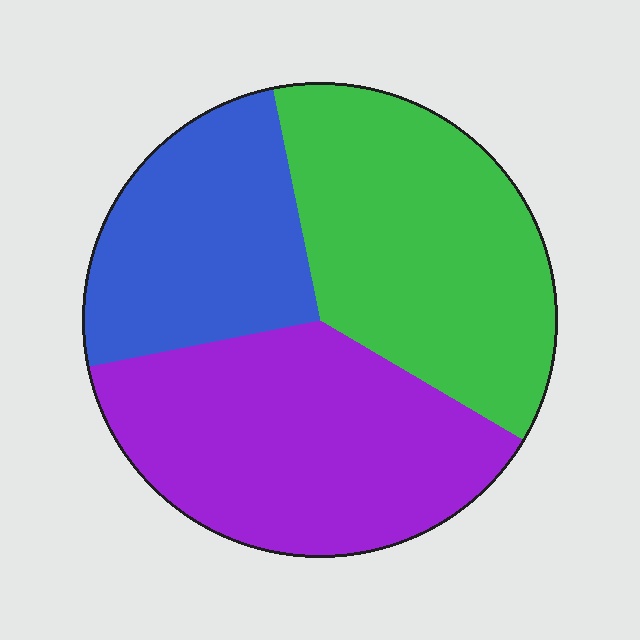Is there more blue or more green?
Green.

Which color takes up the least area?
Blue, at roughly 25%.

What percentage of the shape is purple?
Purple takes up about three eighths (3/8) of the shape.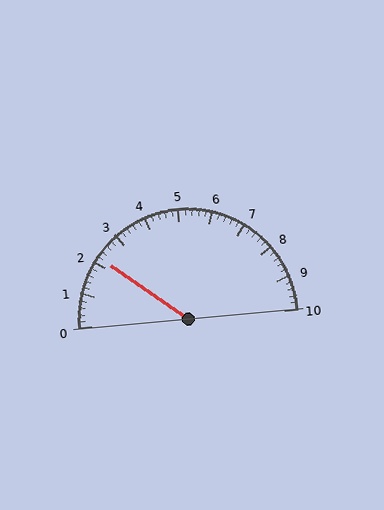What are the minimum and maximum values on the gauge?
The gauge ranges from 0 to 10.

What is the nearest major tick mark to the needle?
The nearest major tick mark is 2.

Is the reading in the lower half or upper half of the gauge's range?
The reading is in the lower half of the range (0 to 10).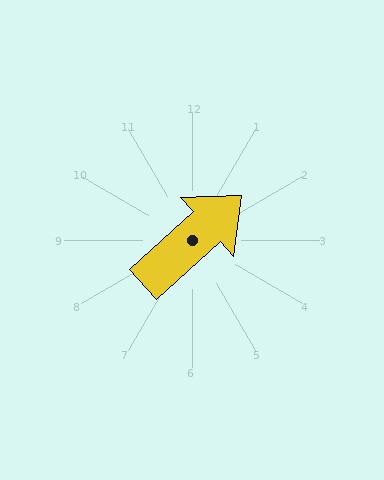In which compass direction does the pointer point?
Northeast.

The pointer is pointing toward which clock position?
Roughly 2 o'clock.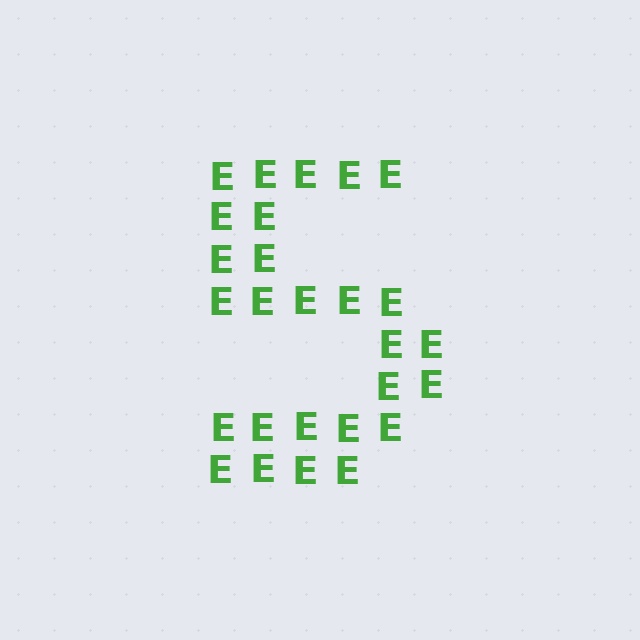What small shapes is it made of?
It is made of small letter E's.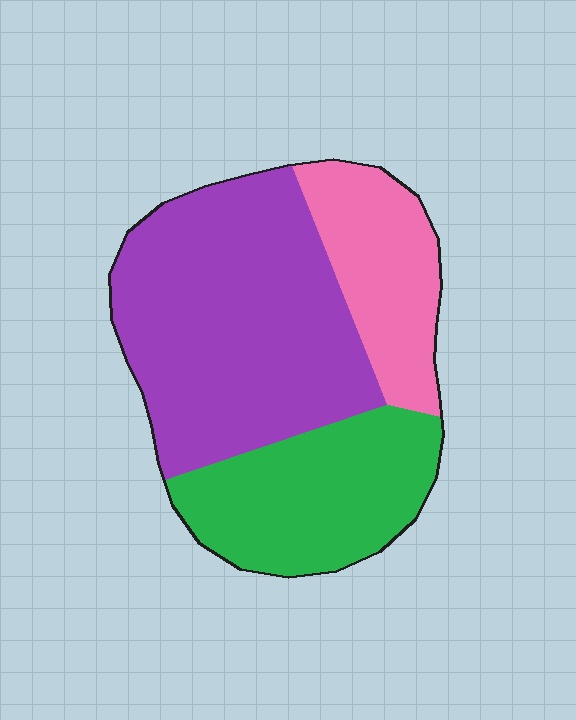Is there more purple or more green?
Purple.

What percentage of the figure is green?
Green covers about 30% of the figure.